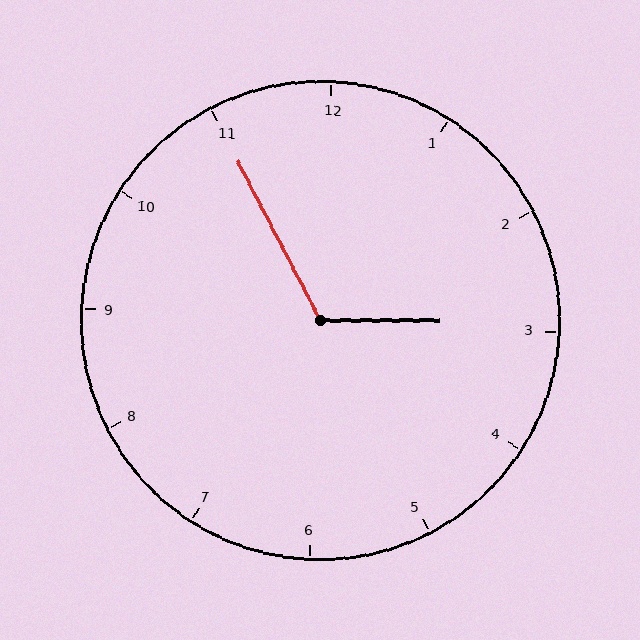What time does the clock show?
2:55.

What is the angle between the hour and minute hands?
Approximately 118 degrees.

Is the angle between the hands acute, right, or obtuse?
It is obtuse.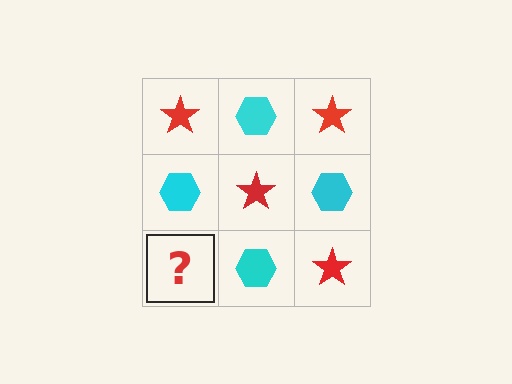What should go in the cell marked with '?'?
The missing cell should contain a red star.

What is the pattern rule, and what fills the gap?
The rule is that it alternates red star and cyan hexagon in a checkerboard pattern. The gap should be filled with a red star.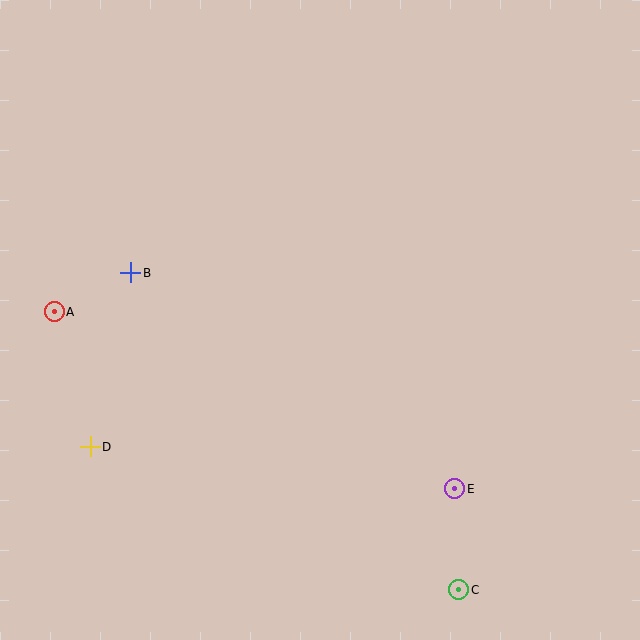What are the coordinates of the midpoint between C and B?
The midpoint between C and B is at (295, 431).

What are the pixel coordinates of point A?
Point A is at (54, 312).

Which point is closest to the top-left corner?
Point B is closest to the top-left corner.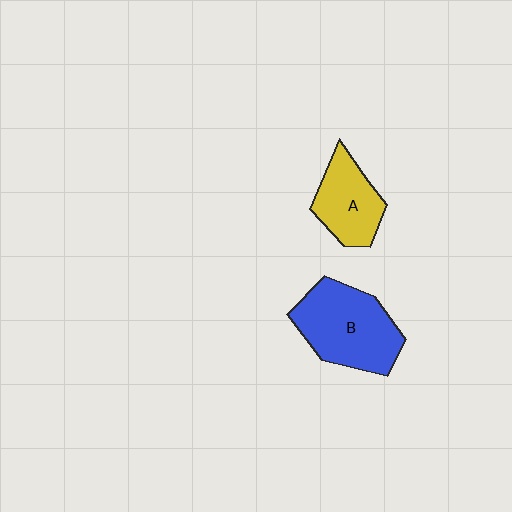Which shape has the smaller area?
Shape A (yellow).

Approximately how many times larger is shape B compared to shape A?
Approximately 1.5 times.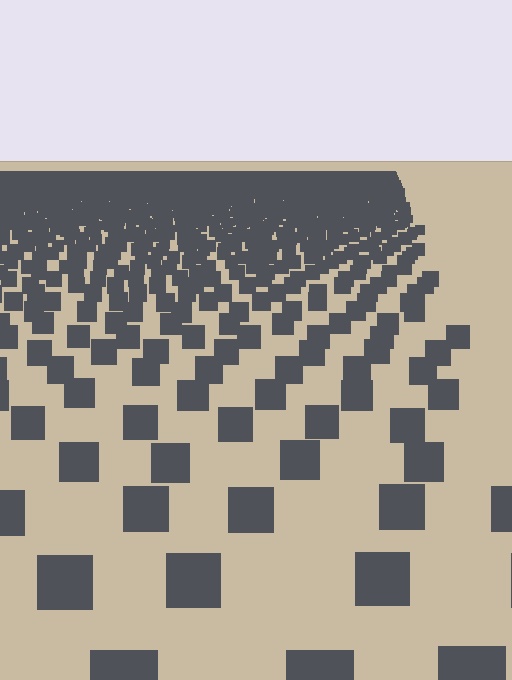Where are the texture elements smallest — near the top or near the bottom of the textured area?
Near the top.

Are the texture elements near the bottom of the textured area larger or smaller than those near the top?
Larger. Near the bottom, elements are closer to the viewer and appear at a bigger on-screen size.